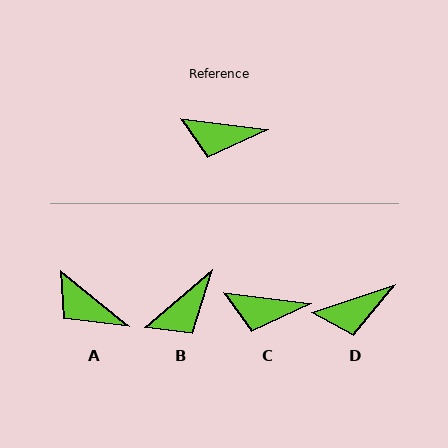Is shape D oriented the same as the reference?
No, it is off by about 26 degrees.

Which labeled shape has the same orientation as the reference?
C.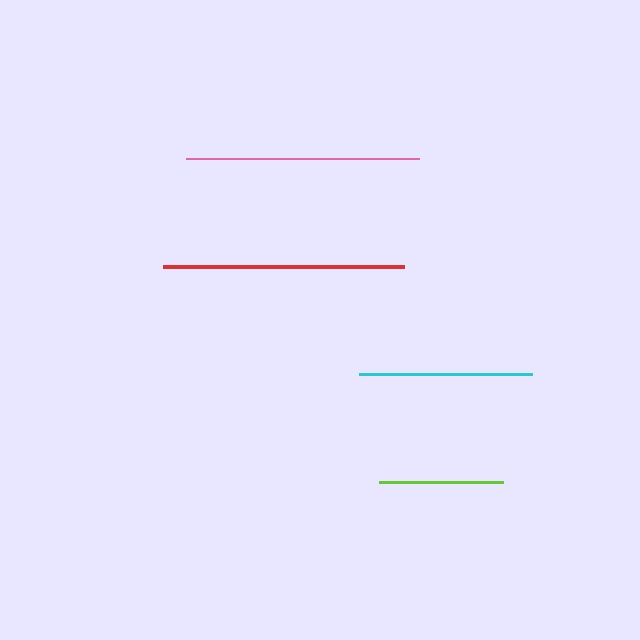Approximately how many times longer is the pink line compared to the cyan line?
The pink line is approximately 1.3 times the length of the cyan line.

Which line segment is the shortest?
The lime line is the shortest at approximately 125 pixels.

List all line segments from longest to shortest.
From longest to shortest: red, pink, cyan, lime.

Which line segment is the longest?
The red line is the longest at approximately 241 pixels.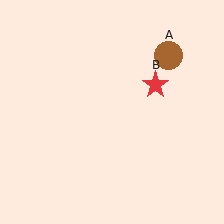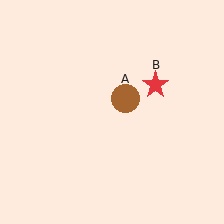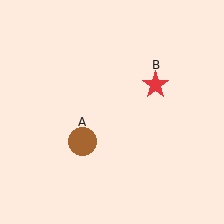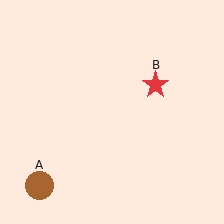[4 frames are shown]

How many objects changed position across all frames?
1 object changed position: brown circle (object A).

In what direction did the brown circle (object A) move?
The brown circle (object A) moved down and to the left.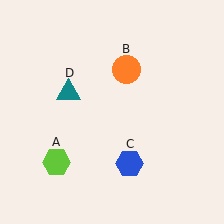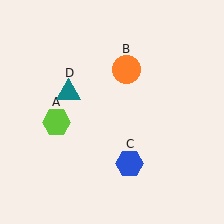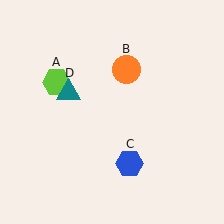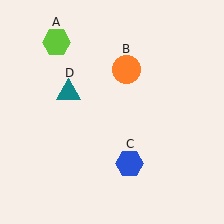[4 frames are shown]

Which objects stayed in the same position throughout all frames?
Orange circle (object B) and blue hexagon (object C) and teal triangle (object D) remained stationary.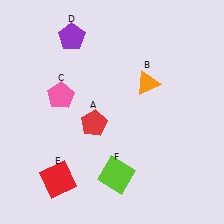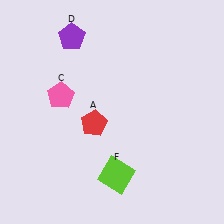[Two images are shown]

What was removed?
The orange triangle (B), the red square (E) were removed in Image 2.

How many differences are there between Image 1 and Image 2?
There are 2 differences between the two images.